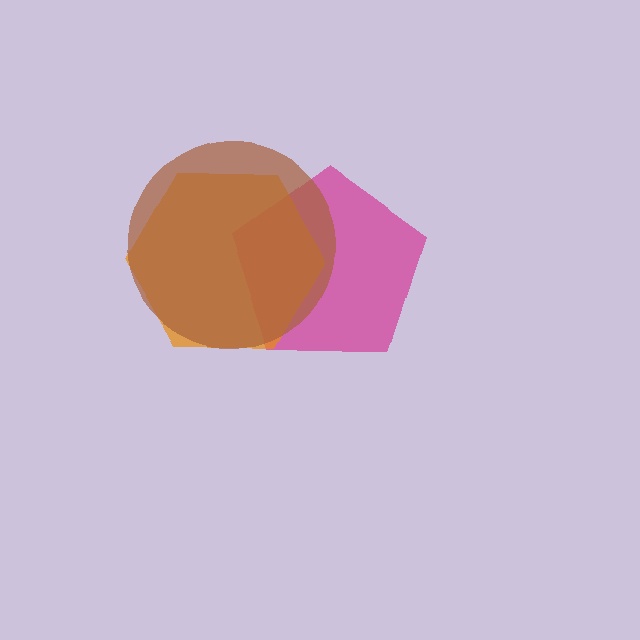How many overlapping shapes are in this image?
There are 3 overlapping shapes in the image.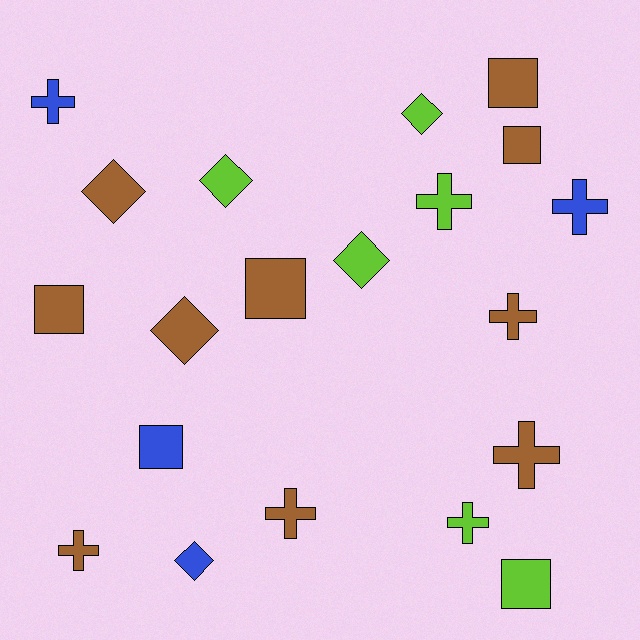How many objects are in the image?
There are 20 objects.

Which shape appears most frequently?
Cross, with 8 objects.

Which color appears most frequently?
Brown, with 10 objects.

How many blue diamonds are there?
There is 1 blue diamond.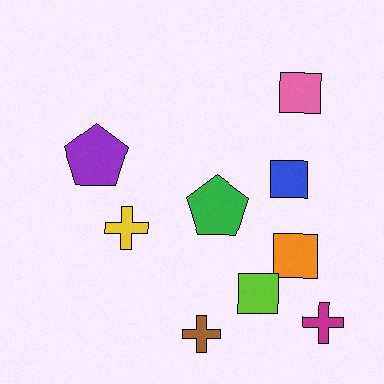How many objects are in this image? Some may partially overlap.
There are 9 objects.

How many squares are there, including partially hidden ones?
There are 4 squares.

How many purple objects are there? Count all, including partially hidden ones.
There is 1 purple object.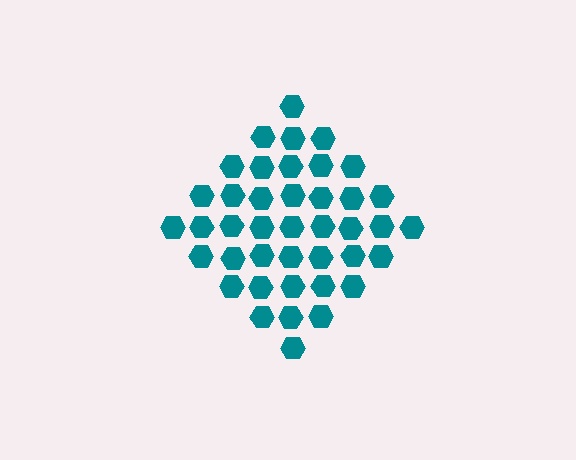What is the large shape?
The large shape is a diamond.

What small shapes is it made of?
It is made of small hexagons.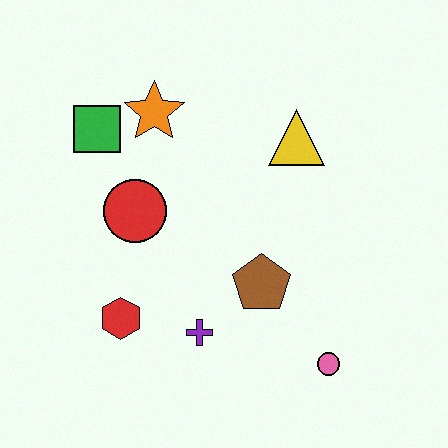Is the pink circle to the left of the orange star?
No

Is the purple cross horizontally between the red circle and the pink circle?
Yes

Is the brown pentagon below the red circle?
Yes